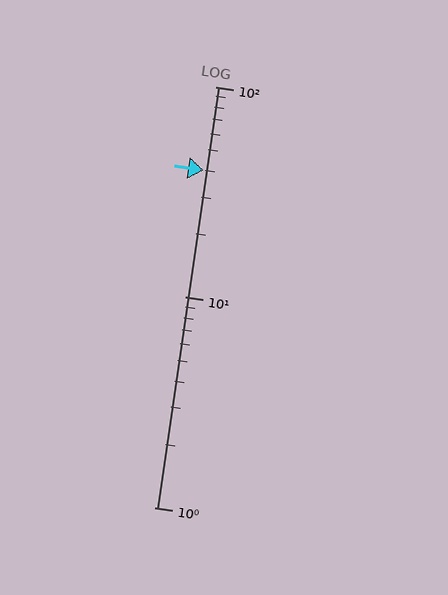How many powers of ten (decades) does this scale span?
The scale spans 2 decades, from 1 to 100.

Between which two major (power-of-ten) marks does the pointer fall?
The pointer is between 10 and 100.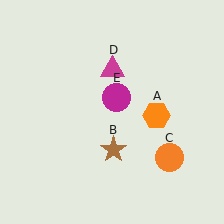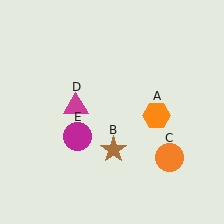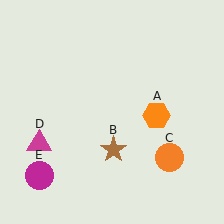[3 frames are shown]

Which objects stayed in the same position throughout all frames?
Orange hexagon (object A) and brown star (object B) and orange circle (object C) remained stationary.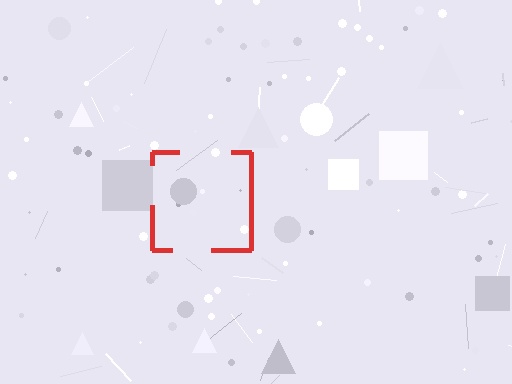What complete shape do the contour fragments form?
The contour fragments form a square.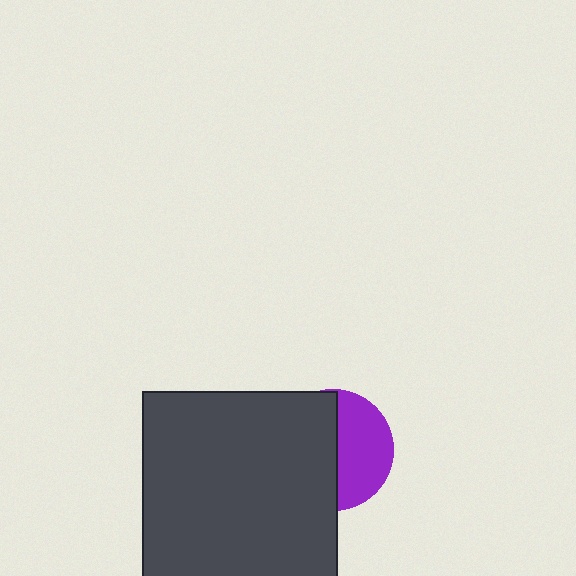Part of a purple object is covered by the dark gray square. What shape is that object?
It is a circle.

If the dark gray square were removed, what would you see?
You would see the complete purple circle.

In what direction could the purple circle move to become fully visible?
The purple circle could move right. That would shift it out from behind the dark gray square entirely.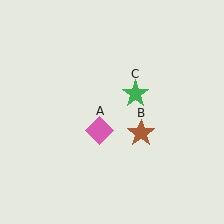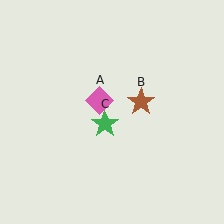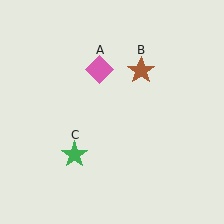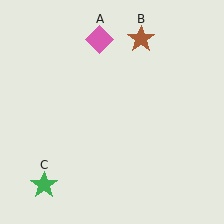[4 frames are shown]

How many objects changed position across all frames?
3 objects changed position: pink diamond (object A), brown star (object B), green star (object C).